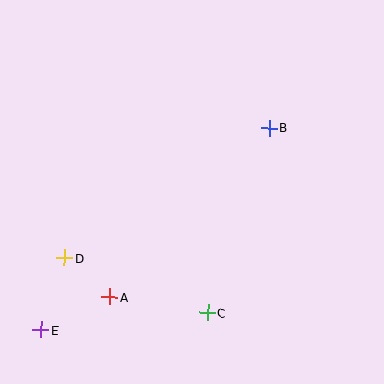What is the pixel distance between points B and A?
The distance between B and A is 232 pixels.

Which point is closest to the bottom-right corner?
Point C is closest to the bottom-right corner.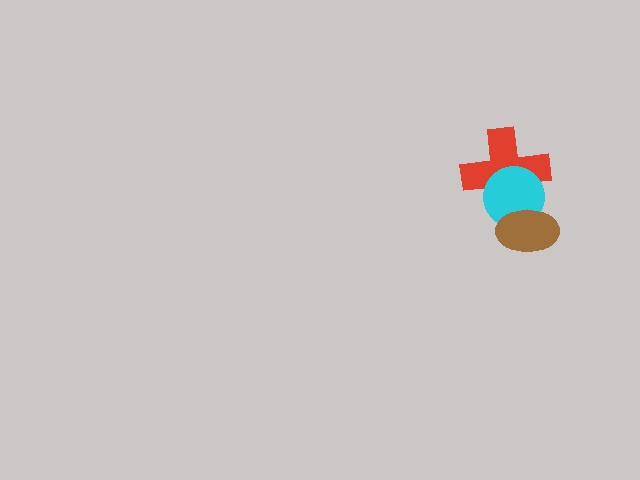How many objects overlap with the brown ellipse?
2 objects overlap with the brown ellipse.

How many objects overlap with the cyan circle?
2 objects overlap with the cyan circle.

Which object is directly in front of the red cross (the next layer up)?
The cyan circle is directly in front of the red cross.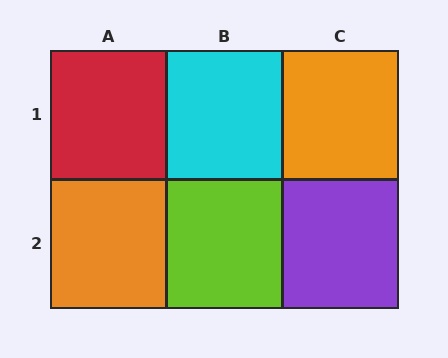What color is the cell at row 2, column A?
Orange.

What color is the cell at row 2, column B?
Lime.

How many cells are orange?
2 cells are orange.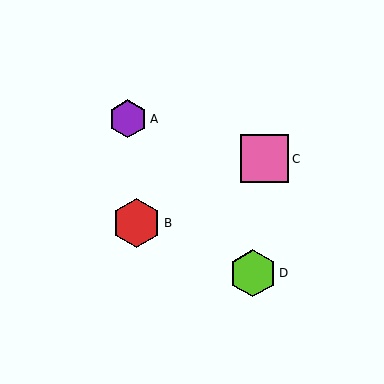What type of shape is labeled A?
Shape A is a purple hexagon.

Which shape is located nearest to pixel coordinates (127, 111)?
The purple hexagon (labeled A) at (128, 119) is nearest to that location.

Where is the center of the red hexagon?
The center of the red hexagon is at (137, 223).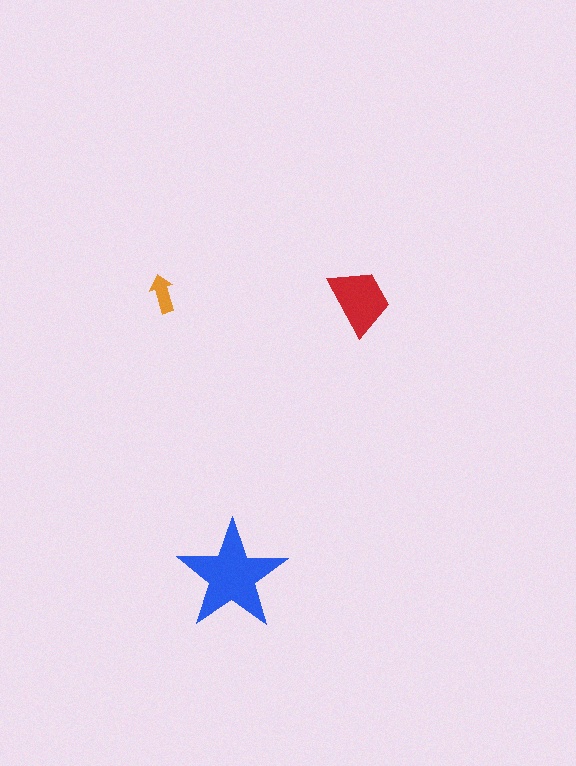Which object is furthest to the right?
The red trapezoid is rightmost.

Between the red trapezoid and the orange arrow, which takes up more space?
The red trapezoid.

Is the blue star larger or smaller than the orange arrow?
Larger.